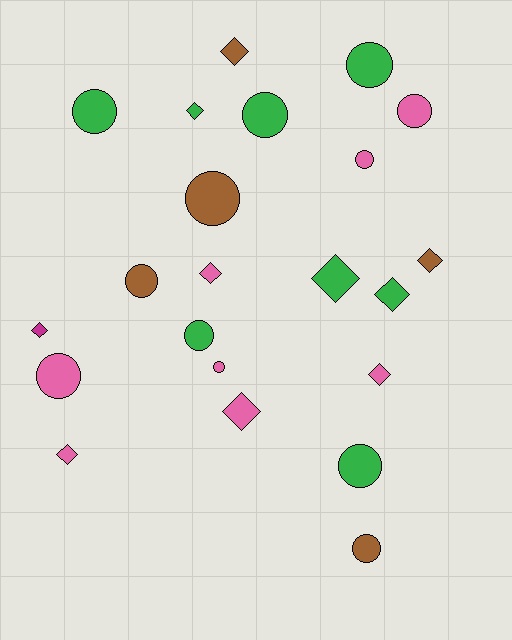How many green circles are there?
There are 5 green circles.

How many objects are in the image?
There are 22 objects.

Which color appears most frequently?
Green, with 8 objects.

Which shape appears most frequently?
Circle, with 12 objects.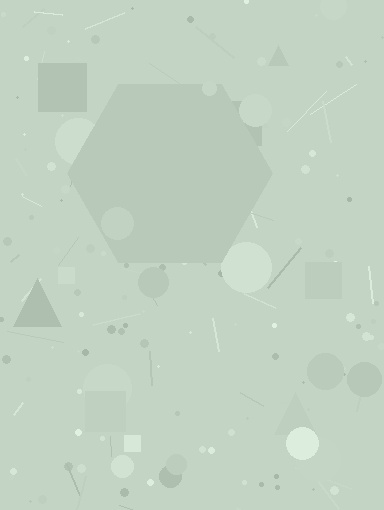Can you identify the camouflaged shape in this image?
The camouflaged shape is a hexagon.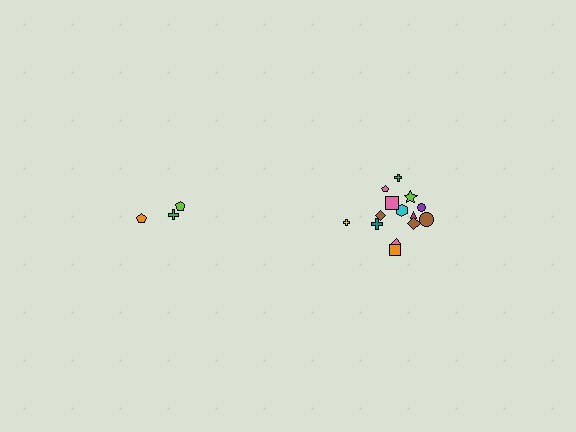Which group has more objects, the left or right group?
The right group.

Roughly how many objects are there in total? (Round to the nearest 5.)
Roughly 20 objects in total.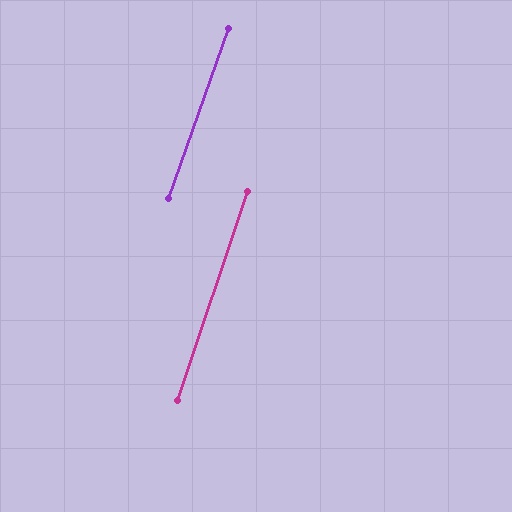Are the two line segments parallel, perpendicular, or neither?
Parallel — their directions differ by only 1.1°.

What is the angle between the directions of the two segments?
Approximately 1 degree.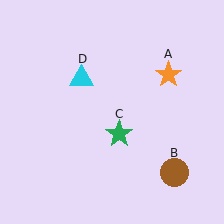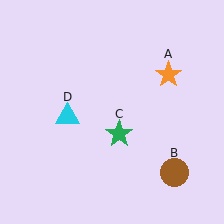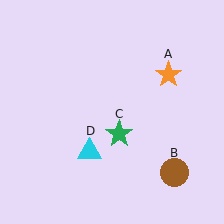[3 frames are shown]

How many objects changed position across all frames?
1 object changed position: cyan triangle (object D).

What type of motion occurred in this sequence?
The cyan triangle (object D) rotated counterclockwise around the center of the scene.